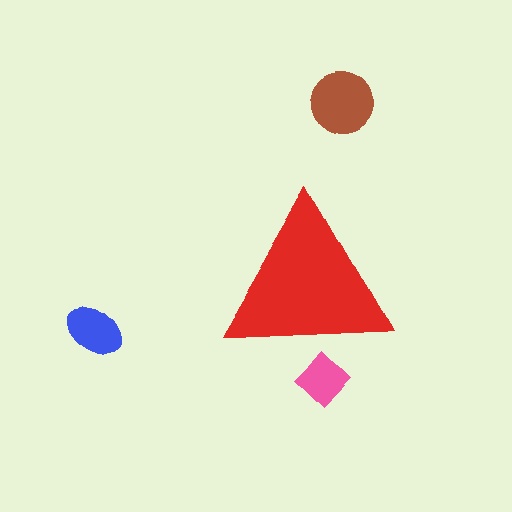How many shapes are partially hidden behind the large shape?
1 shape is partially hidden.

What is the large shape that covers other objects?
A red triangle.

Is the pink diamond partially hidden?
Yes, the pink diamond is partially hidden behind the red triangle.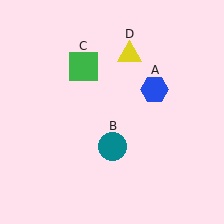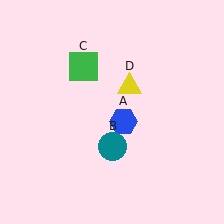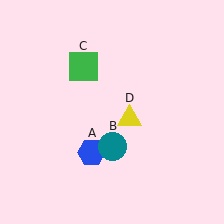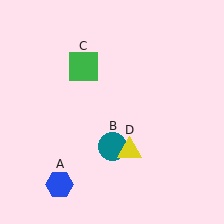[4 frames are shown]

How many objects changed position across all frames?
2 objects changed position: blue hexagon (object A), yellow triangle (object D).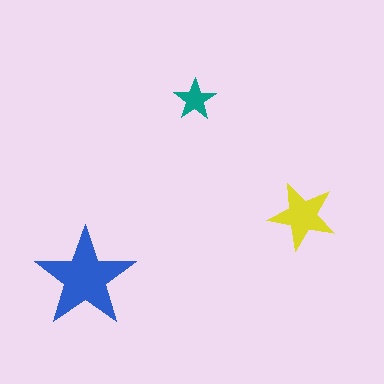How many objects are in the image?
There are 3 objects in the image.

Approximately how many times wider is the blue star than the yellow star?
About 1.5 times wider.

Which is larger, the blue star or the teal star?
The blue one.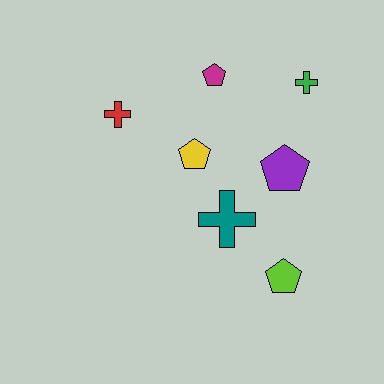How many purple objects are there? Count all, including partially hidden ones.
There is 1 purple object.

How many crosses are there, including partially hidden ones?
There are 3 crosses.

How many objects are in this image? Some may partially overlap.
There are 7 objects.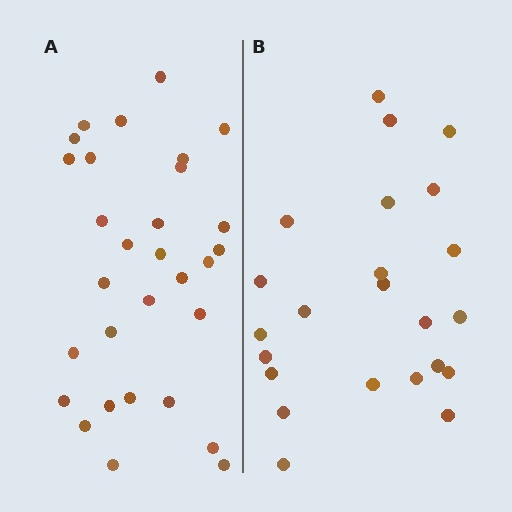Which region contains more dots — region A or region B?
Region A (the left region) has more dots.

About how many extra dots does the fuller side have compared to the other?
Region A has roughly 8 or so more dots than region B.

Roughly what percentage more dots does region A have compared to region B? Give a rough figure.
About 30% more.